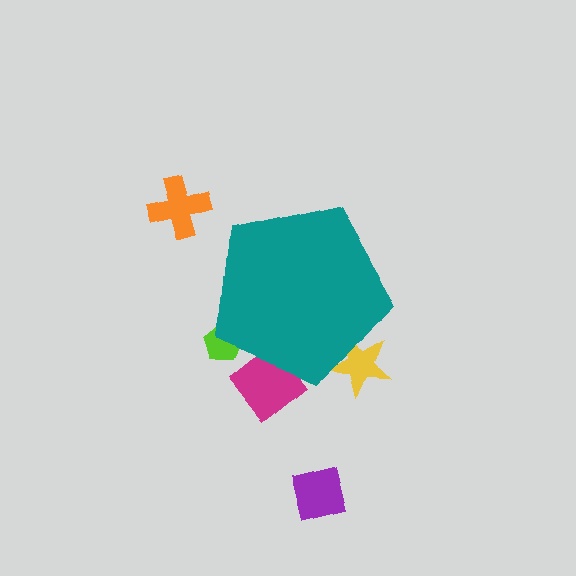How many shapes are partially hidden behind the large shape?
3 shapes are partially hidden.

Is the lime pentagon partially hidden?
Yes, the lime pentagon is partially hidden behind the teal pentagon.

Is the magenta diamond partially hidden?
Yes, the magenta diamond is partially hidden behind the teal pentagon.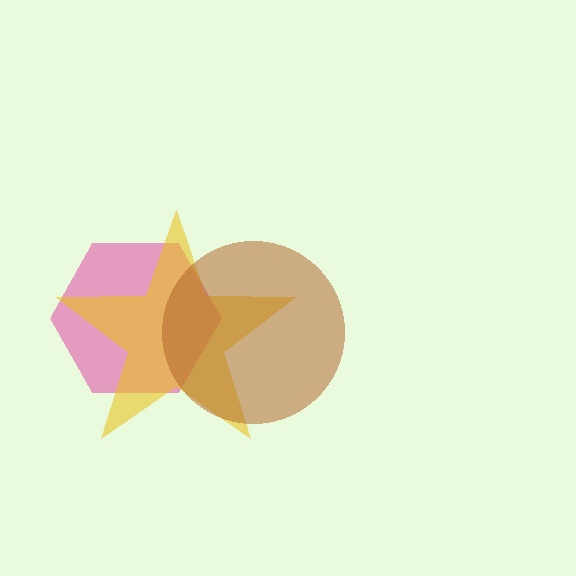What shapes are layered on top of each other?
The layered shapes are: a pink hexagon, a yellow star, a brown circle.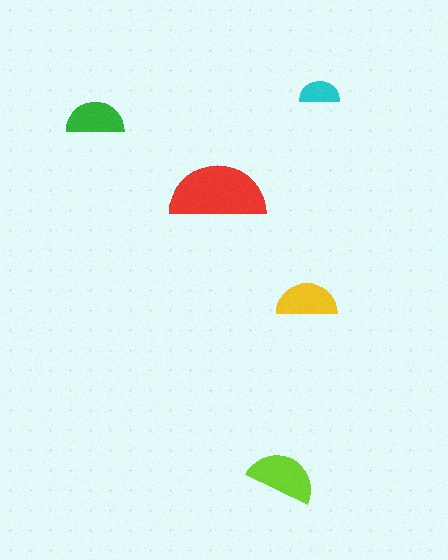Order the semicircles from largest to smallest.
the red one, the lime one, the yellow one, the green one, the cyan one.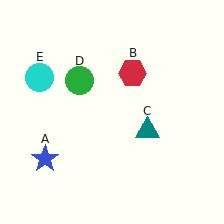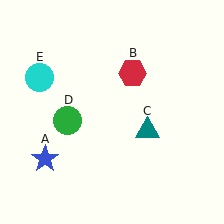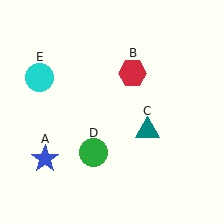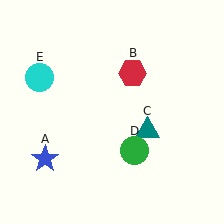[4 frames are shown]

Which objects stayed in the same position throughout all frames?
Blue star (object A) and red hexagon (object B) and teal triangle (object C) and cyan circle (object E) remained stationary.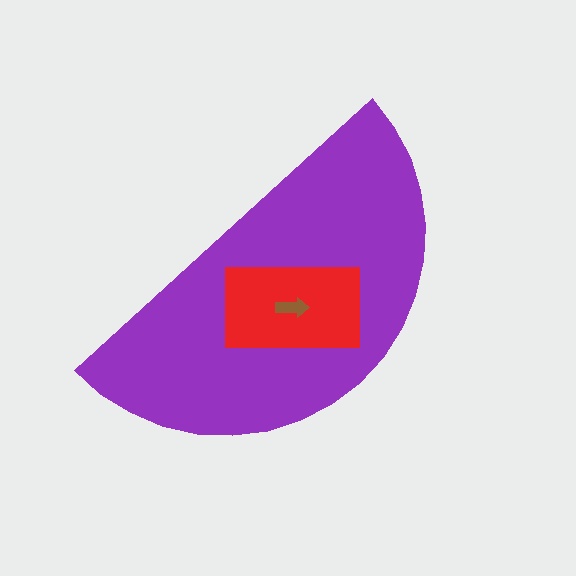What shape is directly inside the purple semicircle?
The red rectangle.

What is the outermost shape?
The purple semicircle.